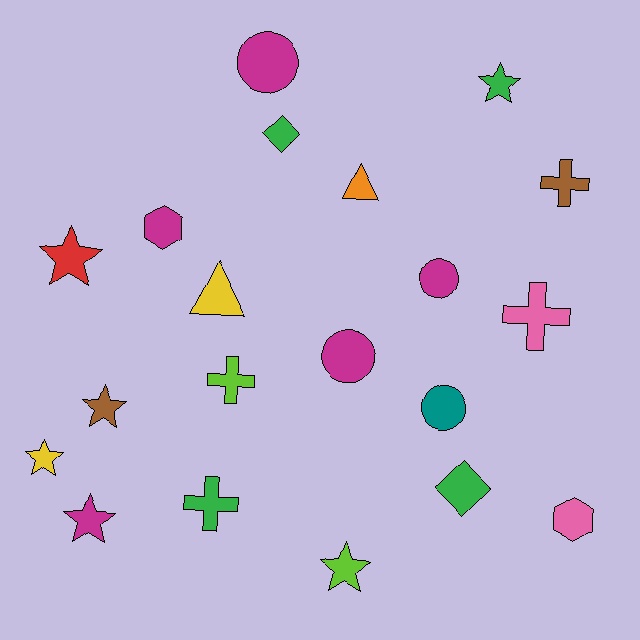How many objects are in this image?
There are 20 objects.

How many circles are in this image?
There are 4 circles.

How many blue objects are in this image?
There are no blue objects.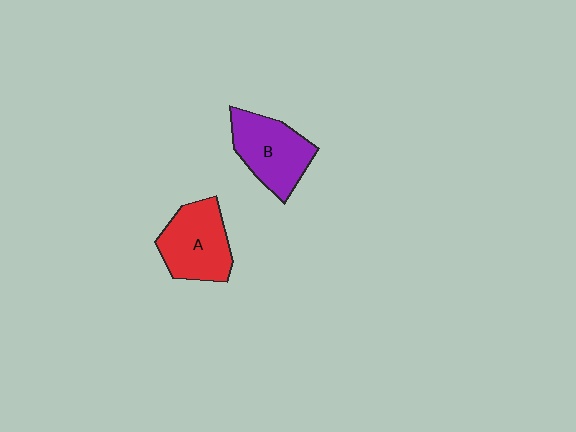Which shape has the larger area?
Shape B (purple).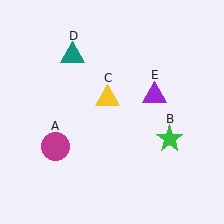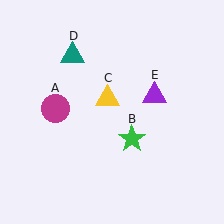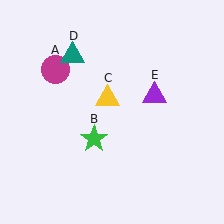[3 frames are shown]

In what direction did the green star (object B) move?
The green star (object B) moved left.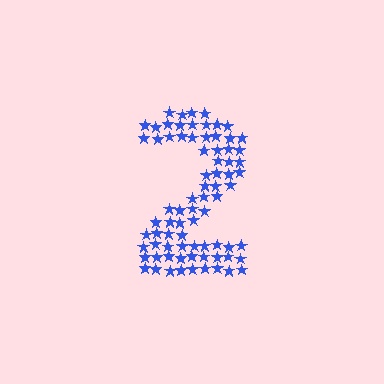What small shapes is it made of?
It is made of small stars.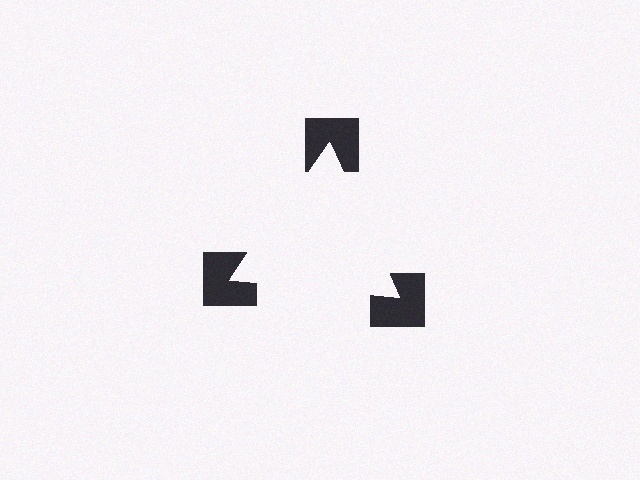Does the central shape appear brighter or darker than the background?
It typically appears slightly brighter than the background, even though no actual brightness change is drawn.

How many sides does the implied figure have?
3 sides.